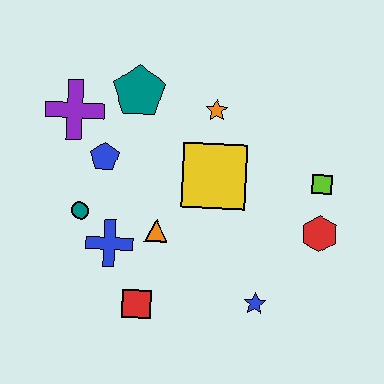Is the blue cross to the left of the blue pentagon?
No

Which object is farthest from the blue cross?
The lime square is farthest from the blue cross.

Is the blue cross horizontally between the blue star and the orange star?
No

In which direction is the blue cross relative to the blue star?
The blue cross is to the left of the blue star.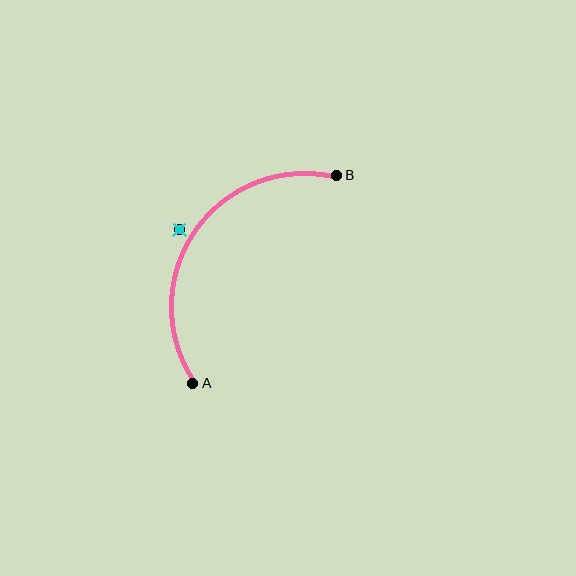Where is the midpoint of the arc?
The arc midpoint is the point on the curve farthest from the straight line joining A and B. It sits above and to the left of that line.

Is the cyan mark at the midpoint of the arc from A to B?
No — the cyan mark does not lie on the arc at all. It sits slightly outside the curve.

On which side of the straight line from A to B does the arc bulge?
The arc bulges above and to the left of the straight line connecting A and B.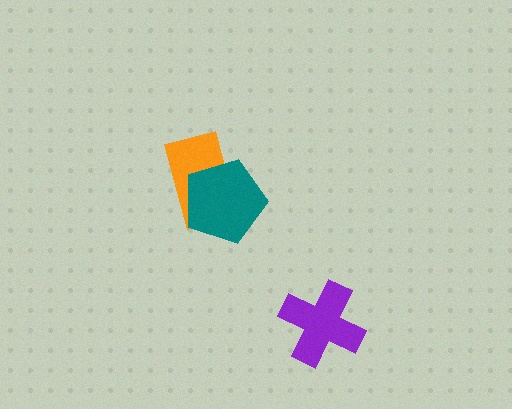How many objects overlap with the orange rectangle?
1 object overlaps with the orange rectangle.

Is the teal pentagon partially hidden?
No, no other shape covers it.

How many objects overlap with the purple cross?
0 objects overlap with the purple cross.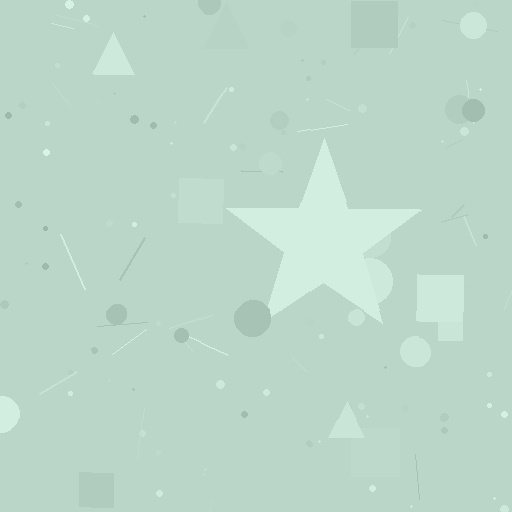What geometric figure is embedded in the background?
A star is embedded in the background.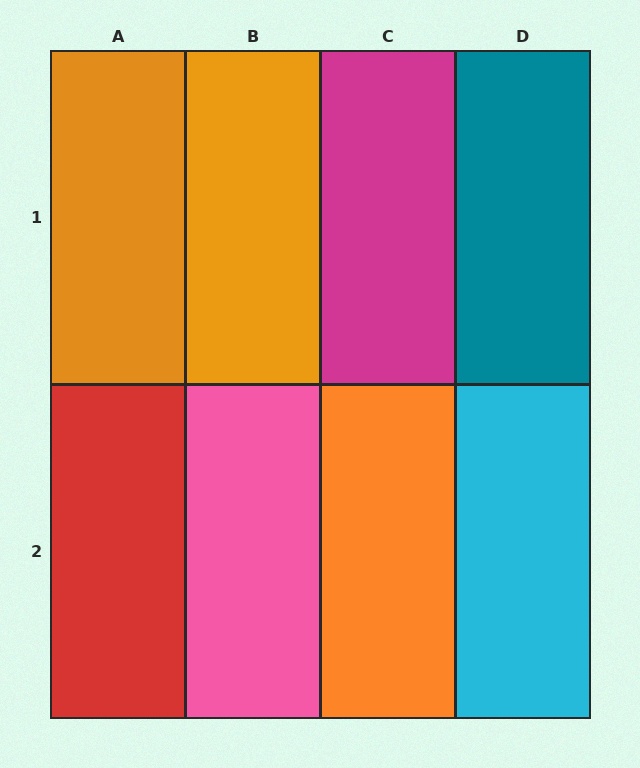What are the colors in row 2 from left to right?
Red, pink, orange, cyan.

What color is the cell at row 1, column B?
Orange.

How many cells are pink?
1 cell is pink.